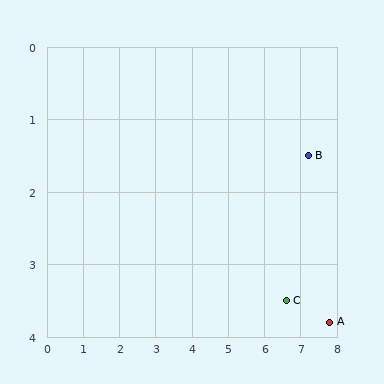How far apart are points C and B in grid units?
Points C and B are about 2.1 grid units apart.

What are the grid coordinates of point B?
Point B is at approximately (7.2, 1.5).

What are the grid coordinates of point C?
Point C is at approximately (6.6, 3.5).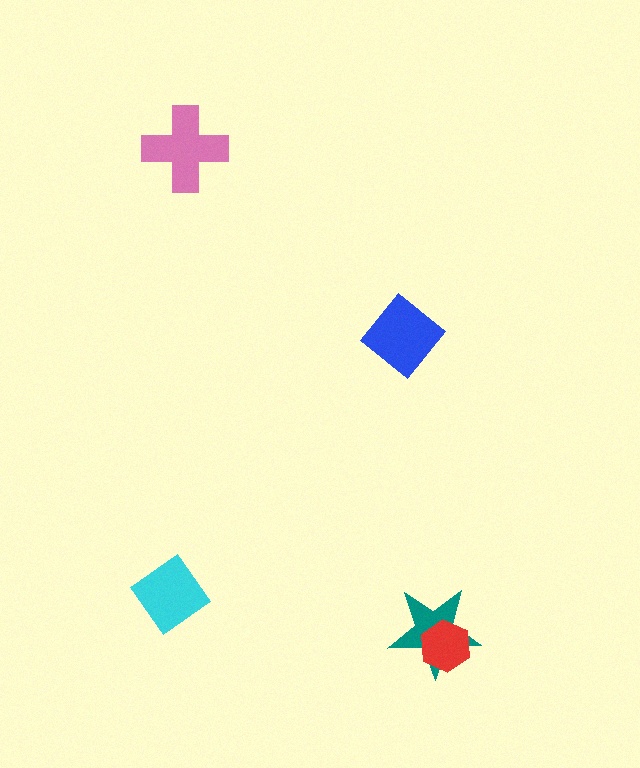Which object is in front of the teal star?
The red hexagon is in front of the teal star.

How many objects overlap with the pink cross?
0 objects overlap with the pink cross.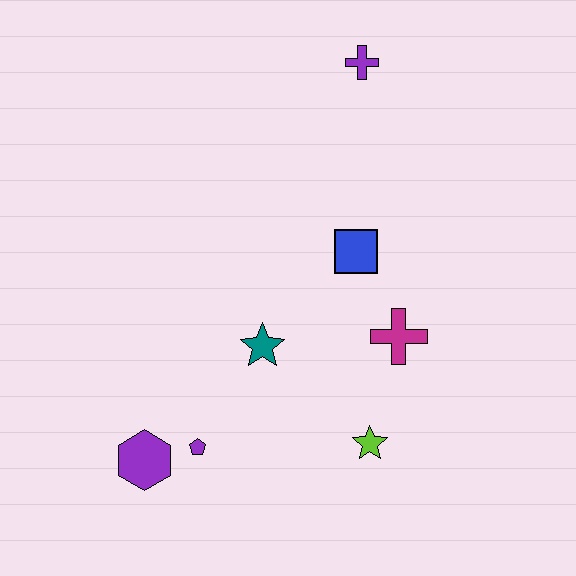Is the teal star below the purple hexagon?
No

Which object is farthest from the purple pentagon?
The purple cross is farthest from the purple pentagon.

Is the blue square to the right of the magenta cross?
No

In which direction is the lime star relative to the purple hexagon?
The lime star is to the right of the purple hexagon.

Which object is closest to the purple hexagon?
The purple pentagon is closest to the purple hexagon.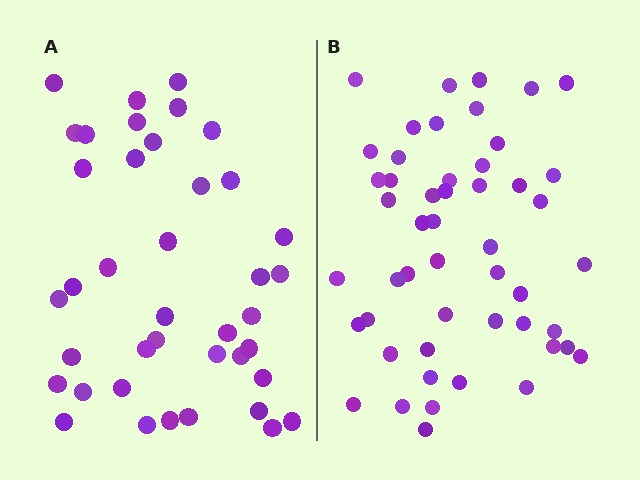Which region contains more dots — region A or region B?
Region B (the right region) has more dots.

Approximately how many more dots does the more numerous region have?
Region B has roughly 10 or so more dots than region A.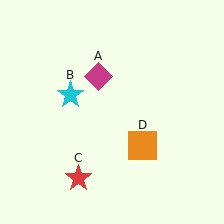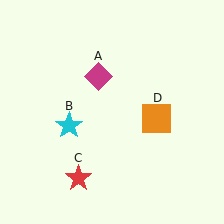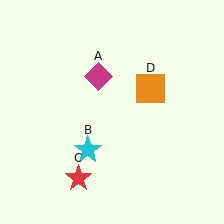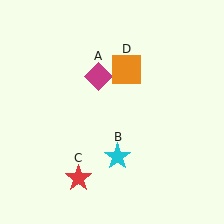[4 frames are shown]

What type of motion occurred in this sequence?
The cyan star (object B), orange square (object D) rotated counterclockwise around the center of the scene.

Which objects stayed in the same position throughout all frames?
Magenta diamond (object A) and red star (object C) remained stationary.